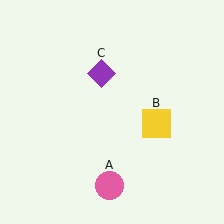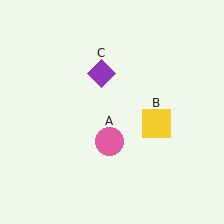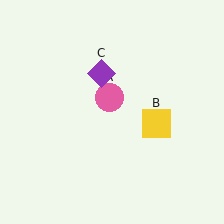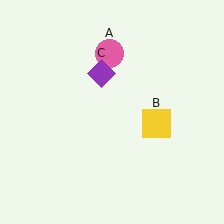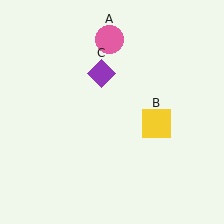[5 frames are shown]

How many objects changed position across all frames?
1 object changed position: pink circle (object A).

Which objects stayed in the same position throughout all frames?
Yellow square (object B) and purple diamond (object C) remained stationary.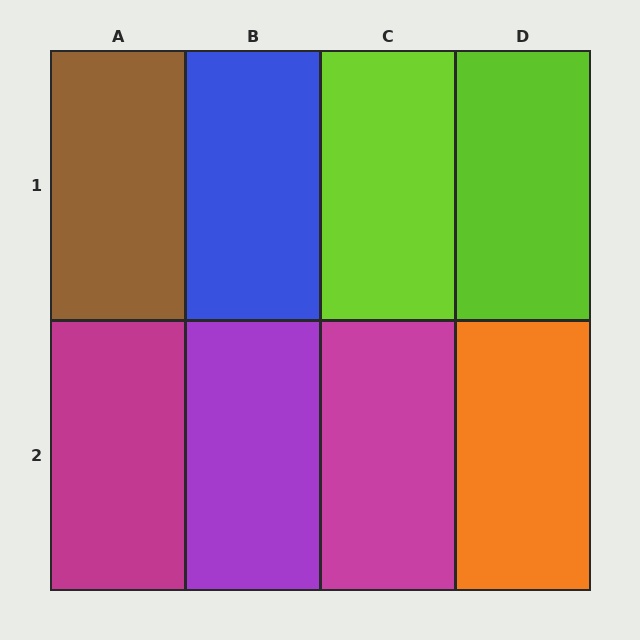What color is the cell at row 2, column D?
Orange.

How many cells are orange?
1 cell is orange.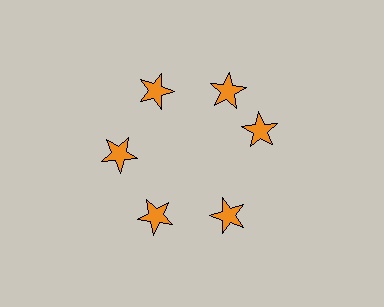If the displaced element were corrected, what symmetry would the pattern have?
It would have 6-fold rotational symmetry — the pattern would map onto itself every 60 degrees.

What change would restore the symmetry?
The symmetry would be restored by rotating it back into even spacing with its neighbors so that all 6 stars sit at equal angles and equal distance from the center.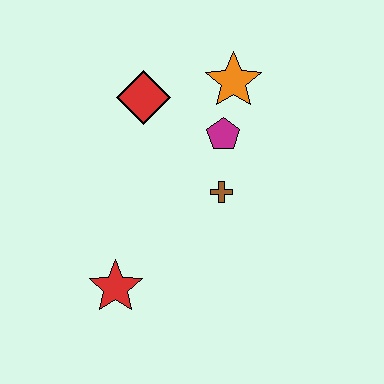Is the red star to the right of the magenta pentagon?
No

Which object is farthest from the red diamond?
The red star is farthest from the red diamond.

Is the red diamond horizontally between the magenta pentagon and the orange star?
No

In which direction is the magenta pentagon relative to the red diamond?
The magenta pentagon is to the right of the red diamond.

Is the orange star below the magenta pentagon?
No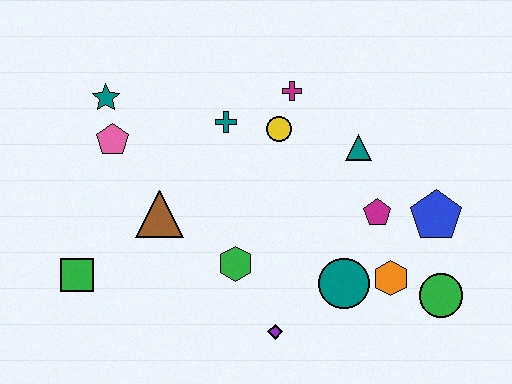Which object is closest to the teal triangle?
The magenta pentagon is closest to the teal triangle.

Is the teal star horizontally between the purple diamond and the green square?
Yes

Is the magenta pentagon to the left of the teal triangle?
No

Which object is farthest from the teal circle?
The teal star is farthest from the teal circle.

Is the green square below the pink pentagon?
Yes